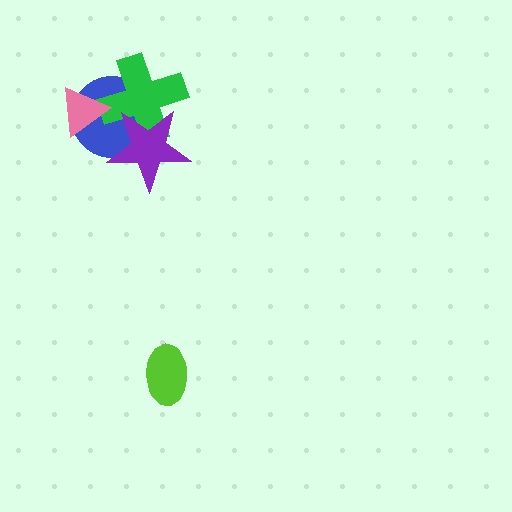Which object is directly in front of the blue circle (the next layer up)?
The green cross is directly in front of the blue circle.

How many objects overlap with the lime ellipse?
0 objects overlap with the lime ellipse.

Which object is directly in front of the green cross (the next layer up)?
The pink triangle is directly in front of the green cross.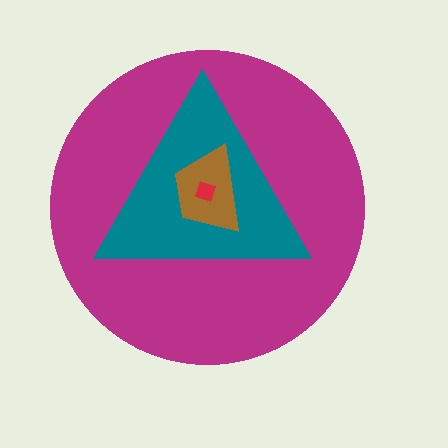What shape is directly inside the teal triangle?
The brown trapezoid.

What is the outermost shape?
The magenta circle.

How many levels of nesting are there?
4.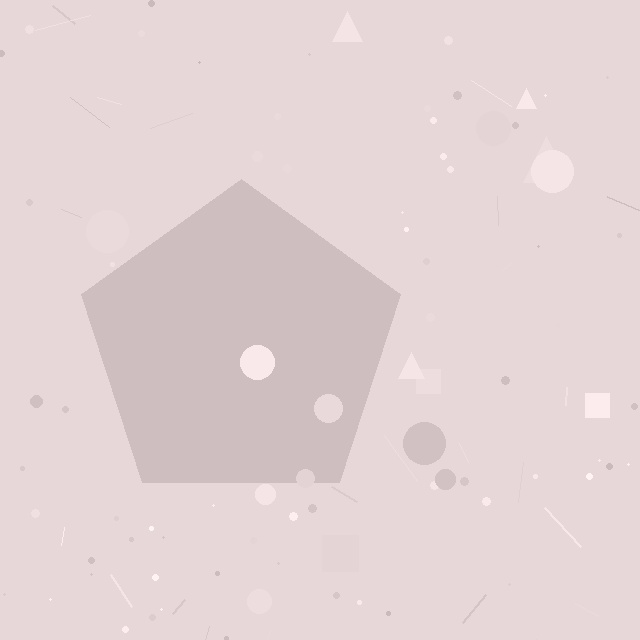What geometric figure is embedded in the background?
A pentagon is embedded in the background.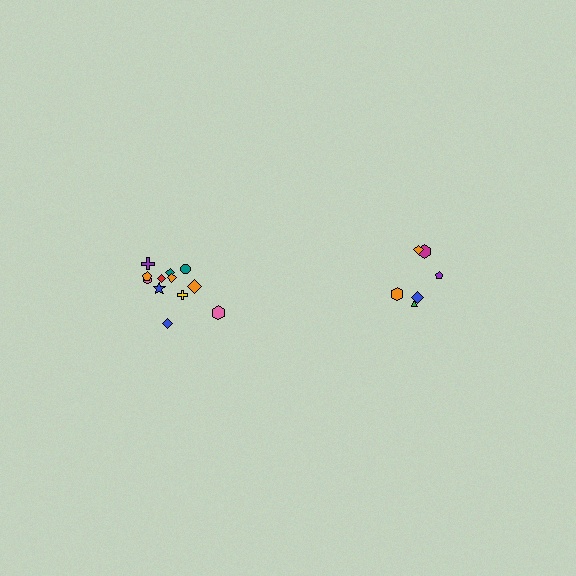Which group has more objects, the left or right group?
The left group.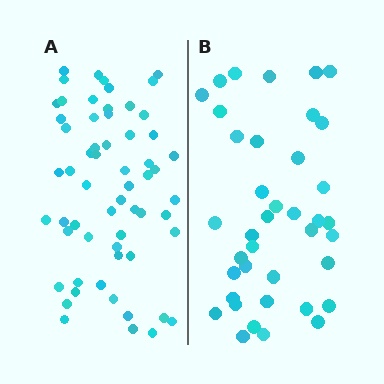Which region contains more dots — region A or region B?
Region A (the left region) has more dots.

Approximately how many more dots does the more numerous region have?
Region A has approximately 20 more dots than region B.